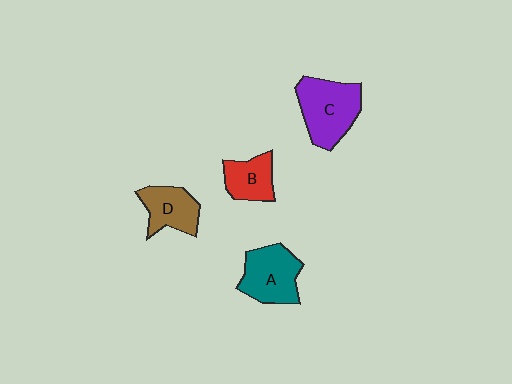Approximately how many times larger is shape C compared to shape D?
Approximately 1.5 times.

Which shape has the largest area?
Shape C (purple).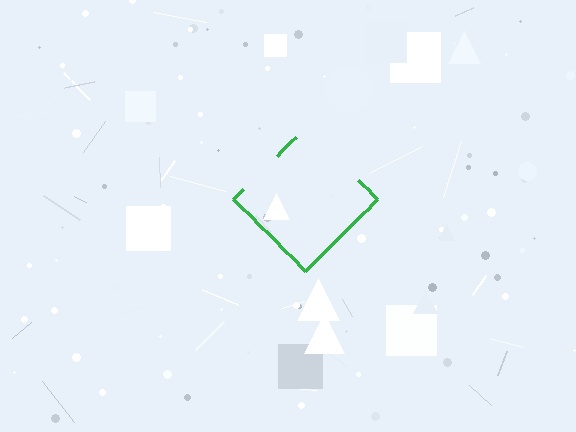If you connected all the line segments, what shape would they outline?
They would outline a diamond.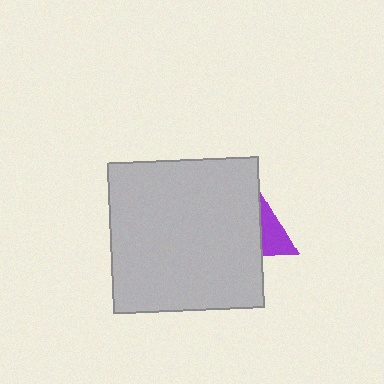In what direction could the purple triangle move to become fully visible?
The purple triangle could move right. That would shift it out from behind the light gray square entirely.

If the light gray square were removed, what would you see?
You would see the complete purple triangle.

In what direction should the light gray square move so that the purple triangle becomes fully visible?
The light gray square should move left. That is the shortest direction to clear the overlap and leave the purple triangle fully visible.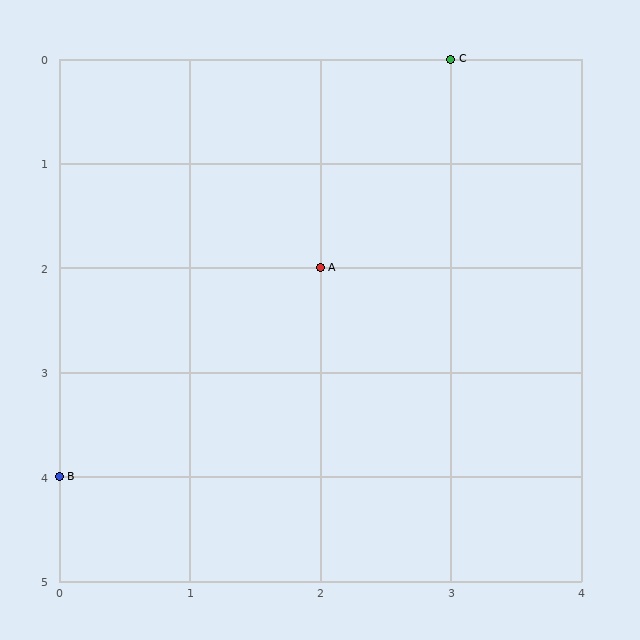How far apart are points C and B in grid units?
Points C and B are 3 columns and 4 rows apart (about 5.0 grid units diagonally).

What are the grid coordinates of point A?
Point A is at grid coordinates (2, 2).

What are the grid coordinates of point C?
Point C is at grid coordinates (3, 0).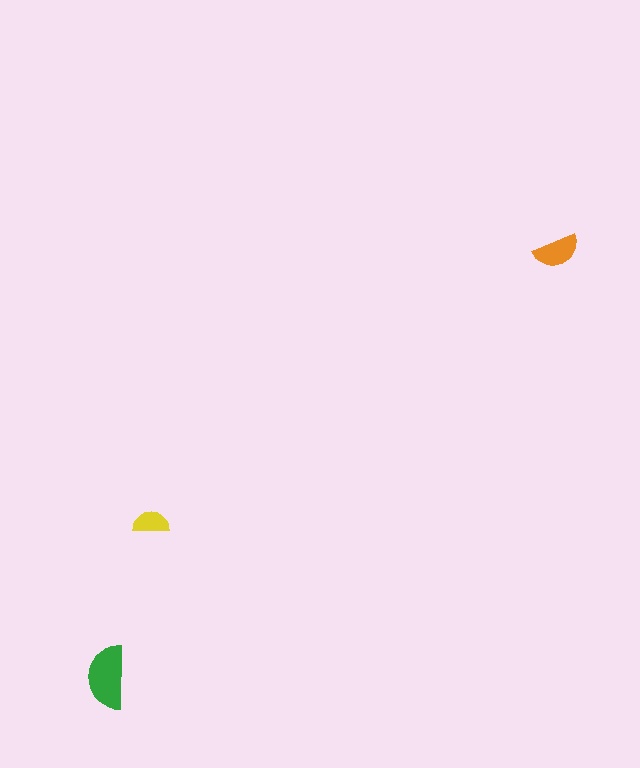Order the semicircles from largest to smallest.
the green one, the orange one, the yellow one.